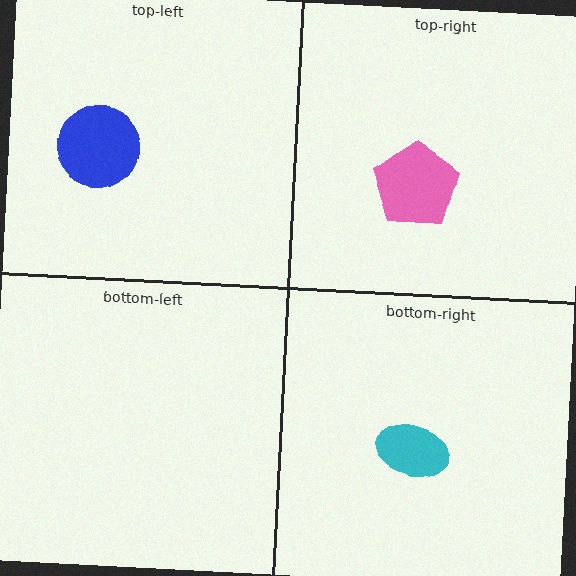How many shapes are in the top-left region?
1.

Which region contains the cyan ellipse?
The bottom-right region.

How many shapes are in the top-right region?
1.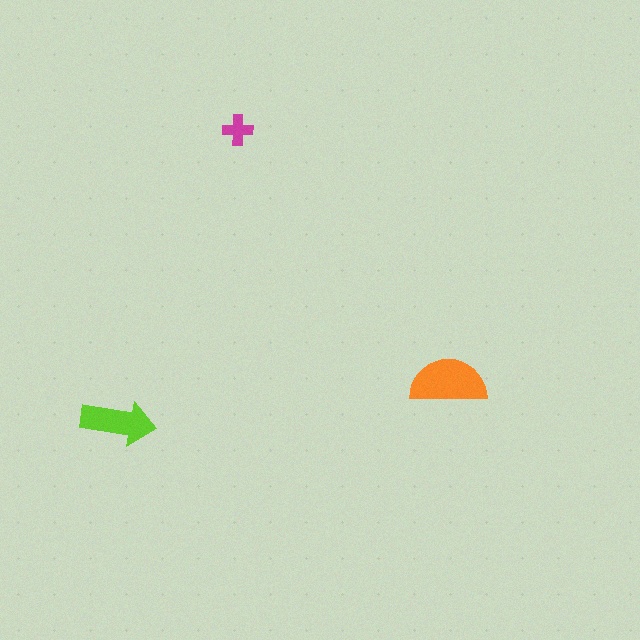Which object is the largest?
The orange semicircle.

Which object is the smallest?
The magenta cross.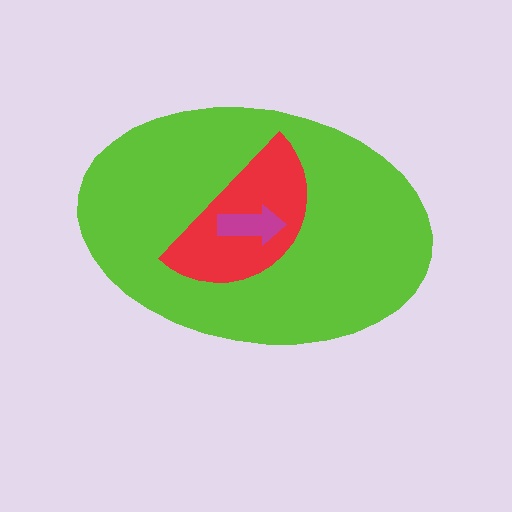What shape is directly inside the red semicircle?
The magenta arrow.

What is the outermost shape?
The lime ellipse.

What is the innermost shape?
The magenta arrow.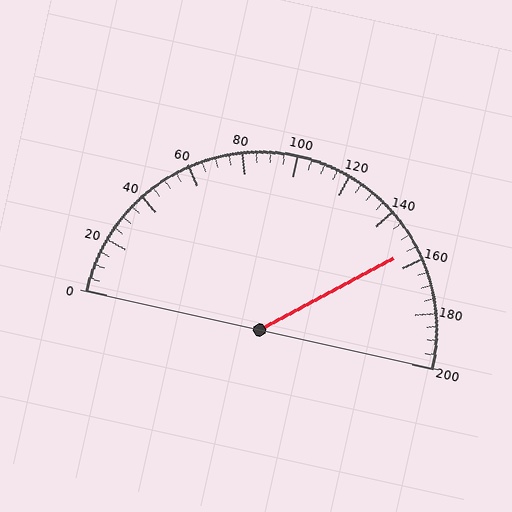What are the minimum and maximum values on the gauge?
The gauge ranges from 0 to 200.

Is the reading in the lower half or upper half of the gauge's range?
The reading is in the upper half of the range (0 to 200).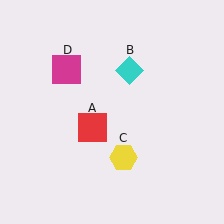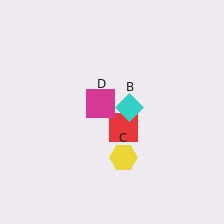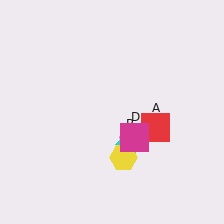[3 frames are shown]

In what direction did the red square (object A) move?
The red square (object A) moved right.